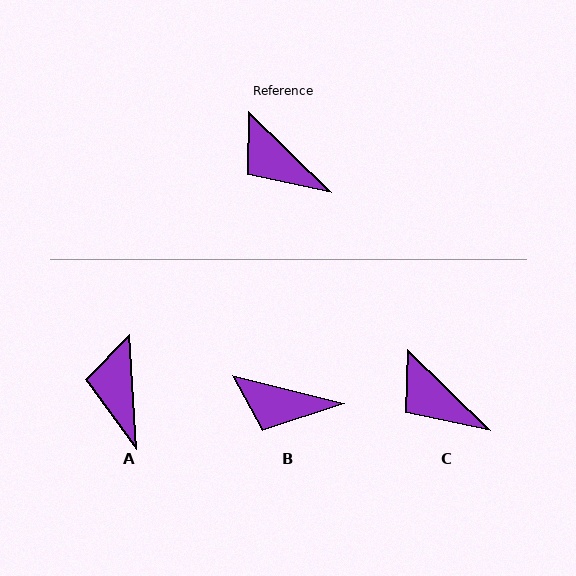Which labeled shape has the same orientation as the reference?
C.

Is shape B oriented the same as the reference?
No, it is off by about 30 degrees.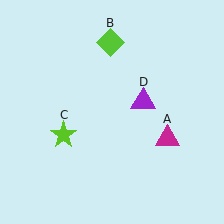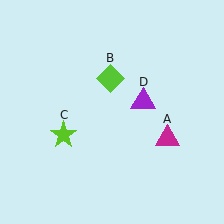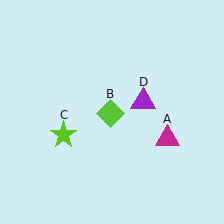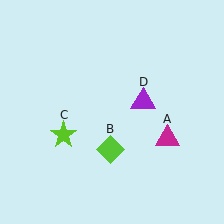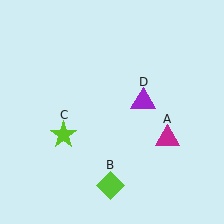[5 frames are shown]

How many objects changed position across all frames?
1 object changed position: lime diamond (object B).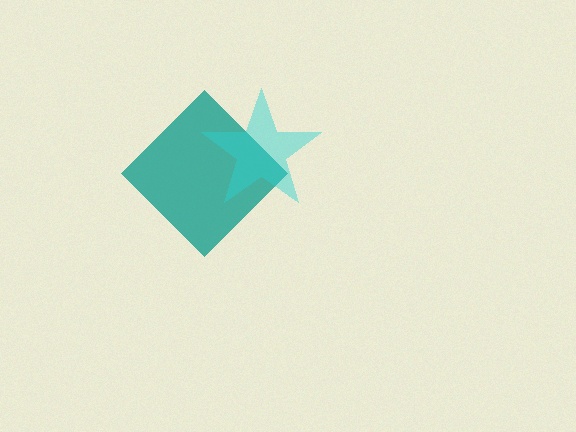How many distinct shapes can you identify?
There are 2 distinct shapes: a teal diamond, a cyan star.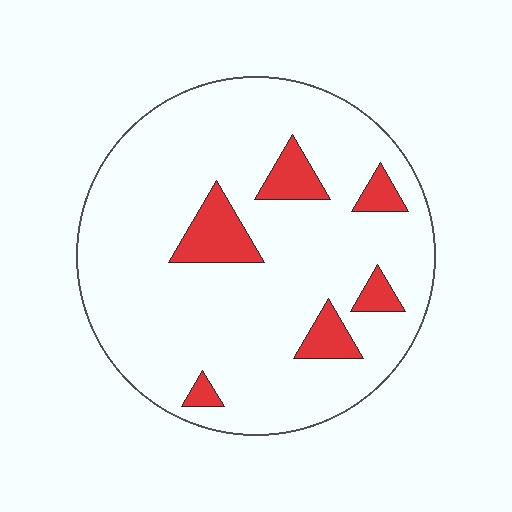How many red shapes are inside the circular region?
6.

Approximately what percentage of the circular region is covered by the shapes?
Approximately 10%.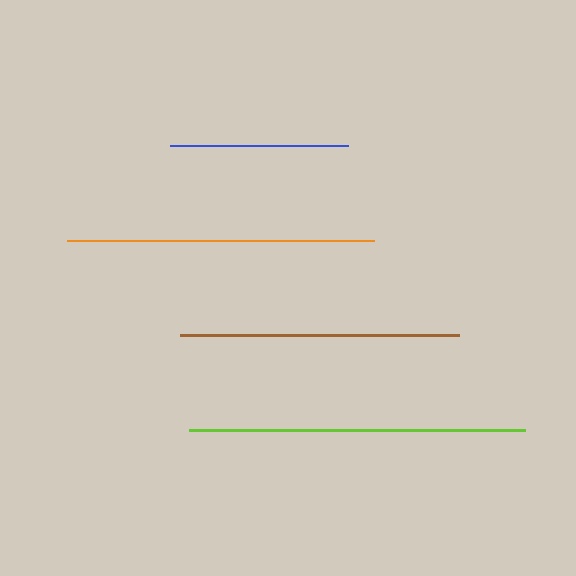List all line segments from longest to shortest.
From longest to shortest: lime, orange, brown, blue.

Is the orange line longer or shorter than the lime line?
The lime line is longer than the orange line.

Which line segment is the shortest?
The blue line is the shortest at approximately 178 pixels.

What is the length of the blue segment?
The blue segment is approximately 178 pixels long.